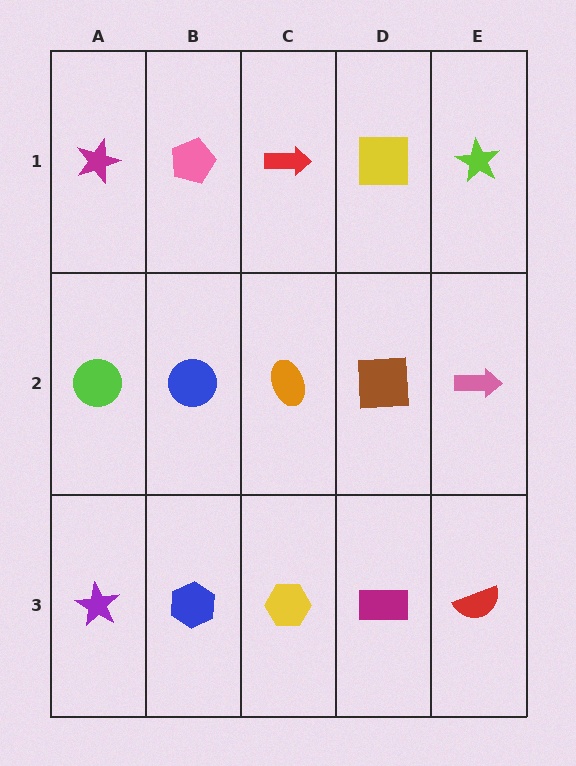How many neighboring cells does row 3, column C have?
3.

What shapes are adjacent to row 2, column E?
A lime star (row 1, column E), a red semicircle (row 3, column E), a brown square (row 2, column D).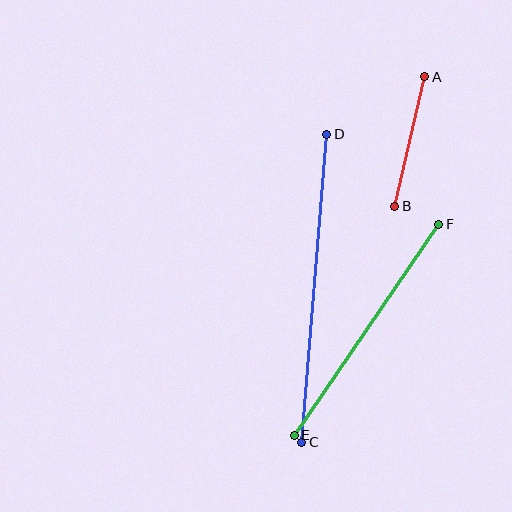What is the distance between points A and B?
The distance is approximately 133 pixels.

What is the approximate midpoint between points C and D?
The midpoint is at approximately (314, 288) pixels.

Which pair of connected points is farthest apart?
Points C and D are farthest apart.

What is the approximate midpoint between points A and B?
The midpoint is at approximately (410, 141) pixels.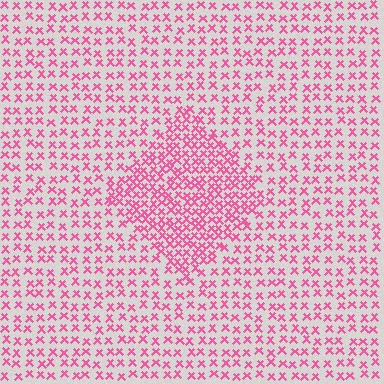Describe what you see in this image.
The image contains small pink elements arranged at two different densities. A diamond-shaped region is visible where the elements are more densely packed than the surrounding area.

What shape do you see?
I see a diamond.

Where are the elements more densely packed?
The elements are more densely packed inside the diamond boundary.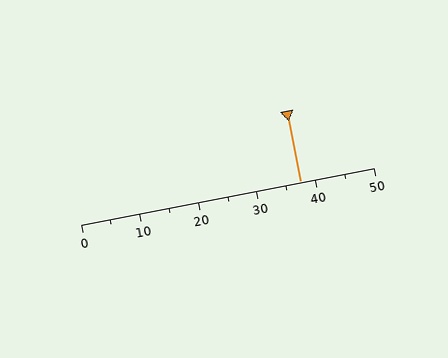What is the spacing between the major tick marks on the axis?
The major ticks are spaced 10 apart.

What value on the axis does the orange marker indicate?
The marker indicates approximately 37.5.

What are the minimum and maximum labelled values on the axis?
The axis runs from 0 to 50.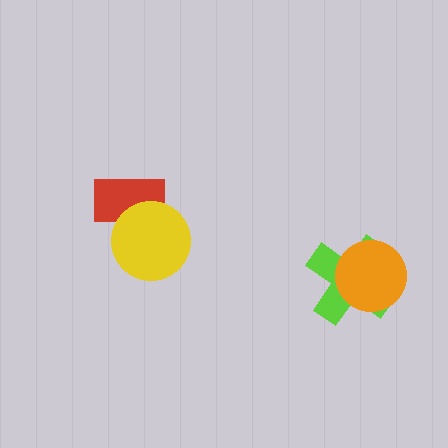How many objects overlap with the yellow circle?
1 object overlaps with the yellow circle.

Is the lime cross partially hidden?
Yes, it is partially covered by another shape.